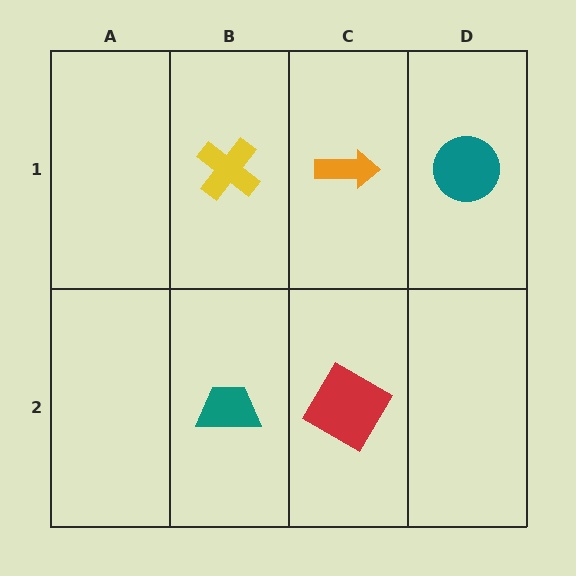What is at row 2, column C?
A red diamond.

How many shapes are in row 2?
2 shapes.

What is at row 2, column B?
A teal trapezoid.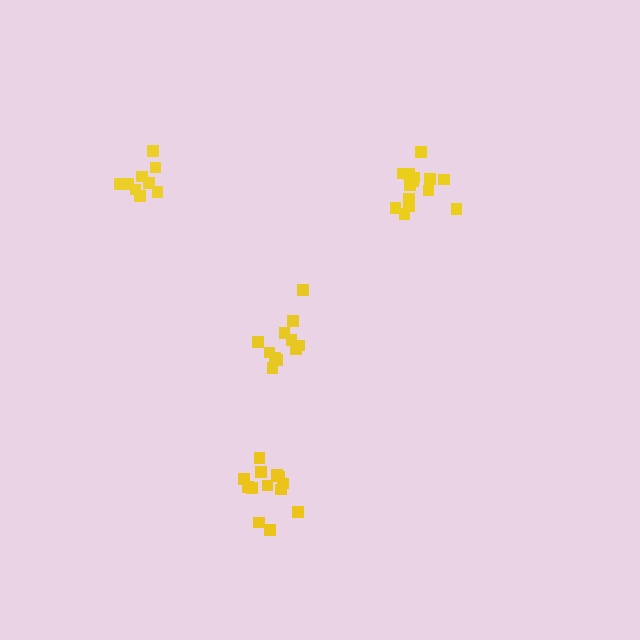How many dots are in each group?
Group 1: 13 dots, Group 2: 11 dots, Group 3: 14 dots, Group 4: 9 dots (47 total).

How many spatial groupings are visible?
There are 4 spatial groupings.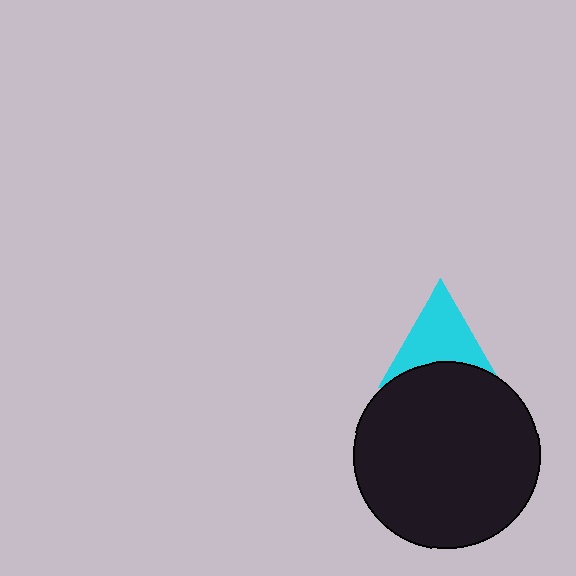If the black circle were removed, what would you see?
You would see the complete cyan triangle.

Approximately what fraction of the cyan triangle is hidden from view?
Roughly 33% of the cyan triangle is hidden behind the black circle.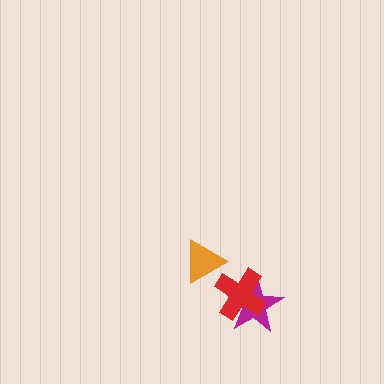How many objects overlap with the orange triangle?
0 objects overlap with the orange triangle.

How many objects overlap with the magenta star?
1 object overlaps with the magenta star.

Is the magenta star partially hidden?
Yes, it is partially covered by another shape.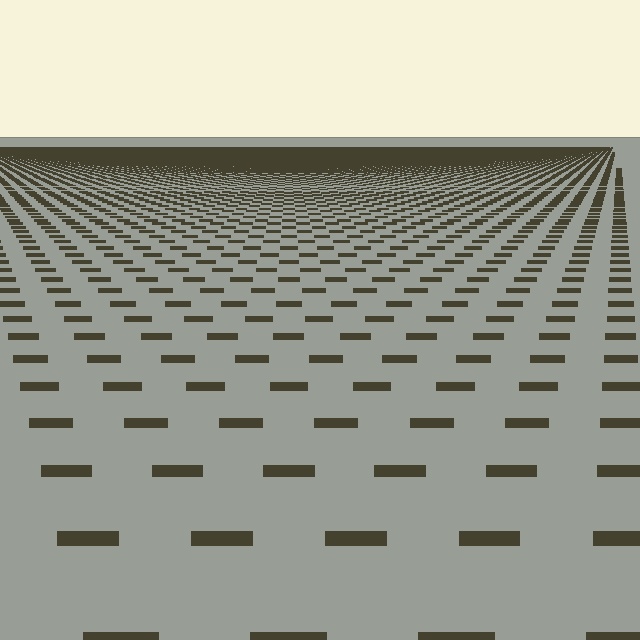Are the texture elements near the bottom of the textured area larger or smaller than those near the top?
Larger. Near the bottom, elements are closer to the viewer and appear at a bigger on-screen size.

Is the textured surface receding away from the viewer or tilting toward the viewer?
The surface is receding away from the viewer. Texture elements get smaller and denser toward the top.